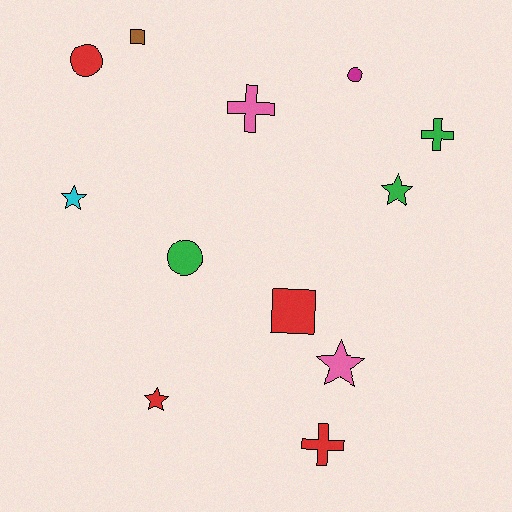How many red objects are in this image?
There are 4 red objects.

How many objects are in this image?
There are 12 objects.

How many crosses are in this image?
There are 3 crosses.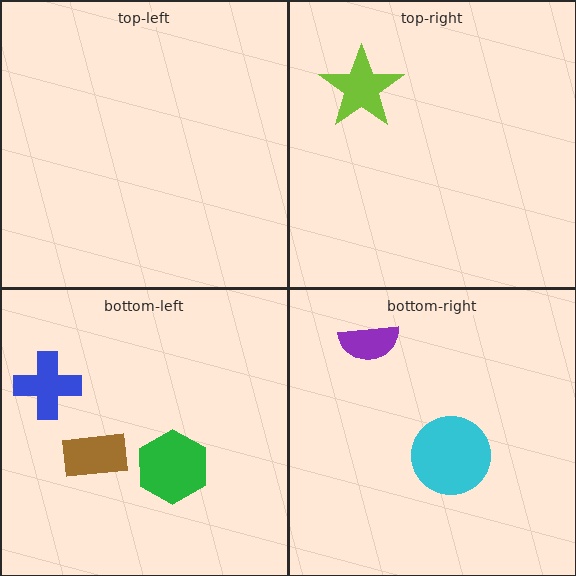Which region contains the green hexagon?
The bottom-left region.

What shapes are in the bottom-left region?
The blue cross, the green hexagon, the brown rectangle.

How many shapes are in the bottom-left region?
3.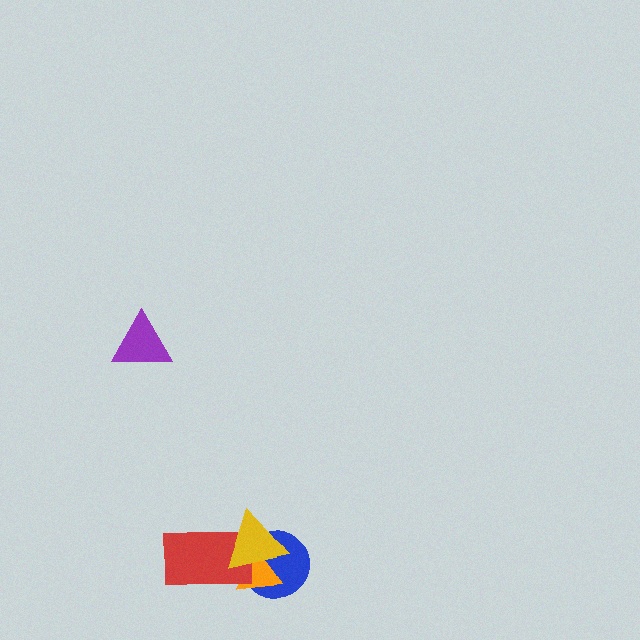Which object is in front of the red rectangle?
The yellow triangle is in front of the red rectangle.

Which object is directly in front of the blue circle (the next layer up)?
The orange triangle is directly in front of the blue circle.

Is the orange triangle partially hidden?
Yes, it is partially covered by another shape.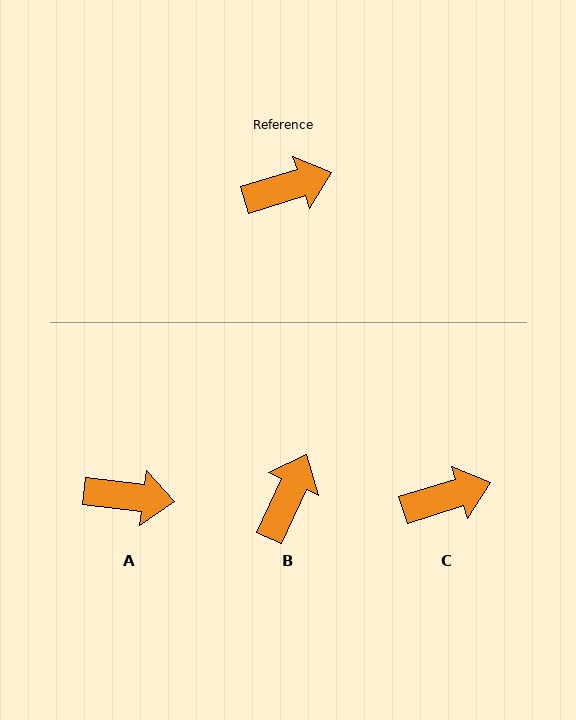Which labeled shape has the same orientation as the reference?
C.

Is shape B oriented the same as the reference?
No, it is off by about 48 degrees.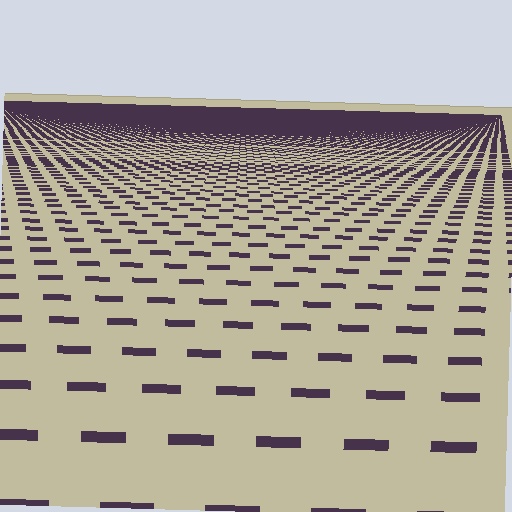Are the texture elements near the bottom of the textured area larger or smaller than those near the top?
Larger. Near the bottom, elements are closer to the viewer and appear at a bigger on-screen size.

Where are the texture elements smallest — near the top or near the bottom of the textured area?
Near the top.